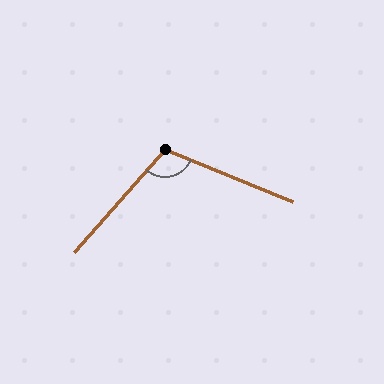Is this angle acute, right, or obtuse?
It is obtuse.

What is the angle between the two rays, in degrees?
Approximately 109 degrees.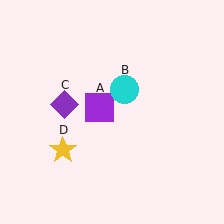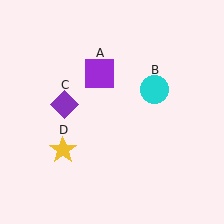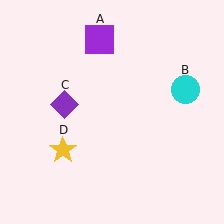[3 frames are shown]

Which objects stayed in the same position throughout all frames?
Purple diamond (object C) and yellow star (object D) remained stationary.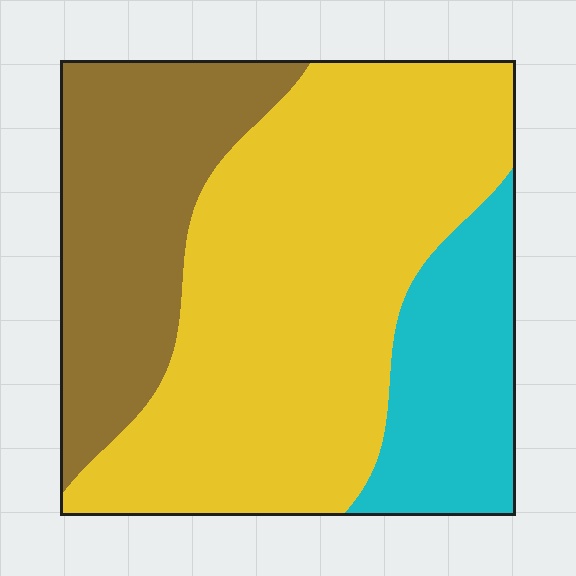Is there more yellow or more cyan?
Yellow.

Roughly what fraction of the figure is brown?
Brown takes up about one quarter (1/4) of the figure.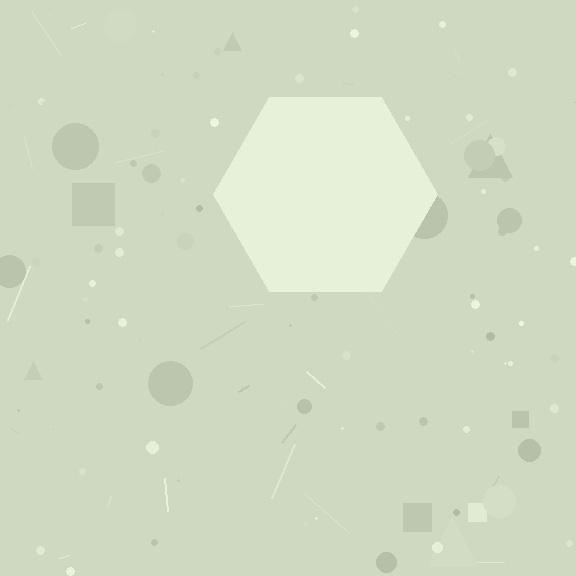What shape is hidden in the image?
A hexagon is hidden in the image.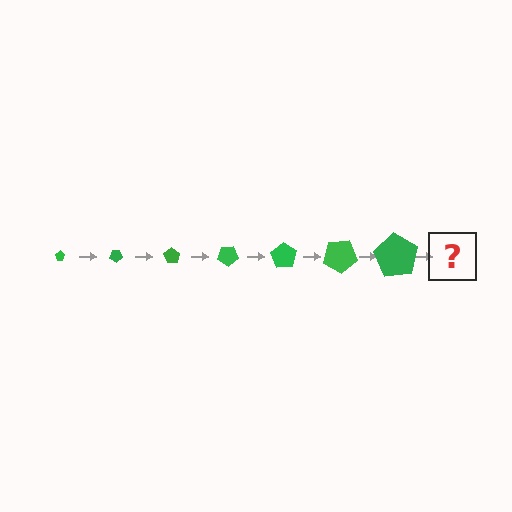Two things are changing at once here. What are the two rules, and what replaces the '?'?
The two rules are that the pentagon grows larger each step and it rotates 35 degrees each step. The '?' should be a pentagon, larger than the previous one and rotated 245 degrees from the start.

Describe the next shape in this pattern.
It should be a pentagon, larger than the previous one and rotated 245 degrees from the start.